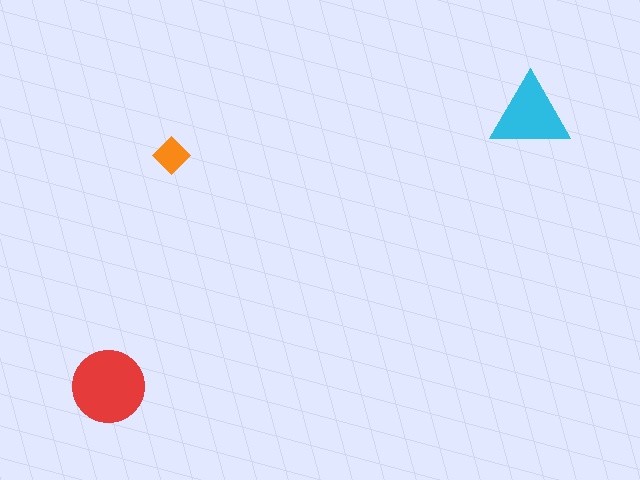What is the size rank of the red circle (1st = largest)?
1st.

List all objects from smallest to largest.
The orange diamond, the cyan triangle, the red circle.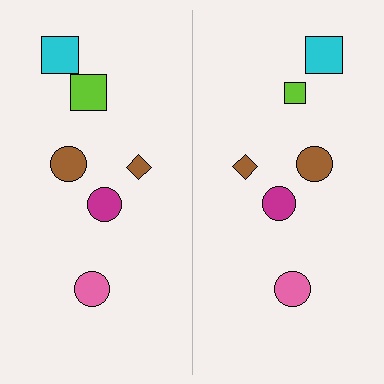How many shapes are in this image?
There are 12 shapes in this image.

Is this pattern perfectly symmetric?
No, the pattern is not perfectly symmetric. The lime square on the right side has a different size than its mirror counterpart.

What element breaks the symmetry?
The lime square on the right side has a different size than its mirror counterpart.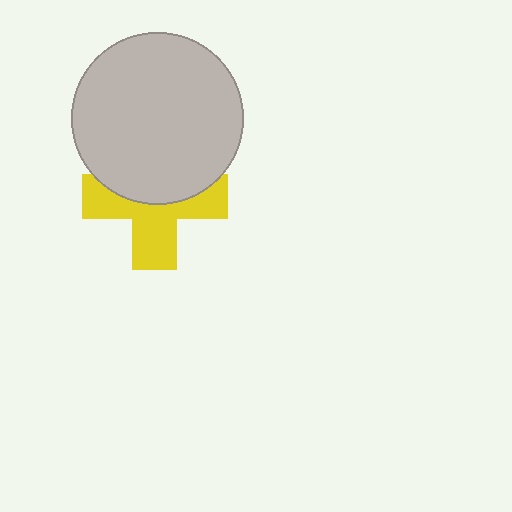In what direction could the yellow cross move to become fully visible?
The yellow cross could move down. That would shift it out from behind the light gray circle entirely.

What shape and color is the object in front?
The object in front is a light gray circle.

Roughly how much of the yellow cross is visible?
About half of it is visible (roughly 54%).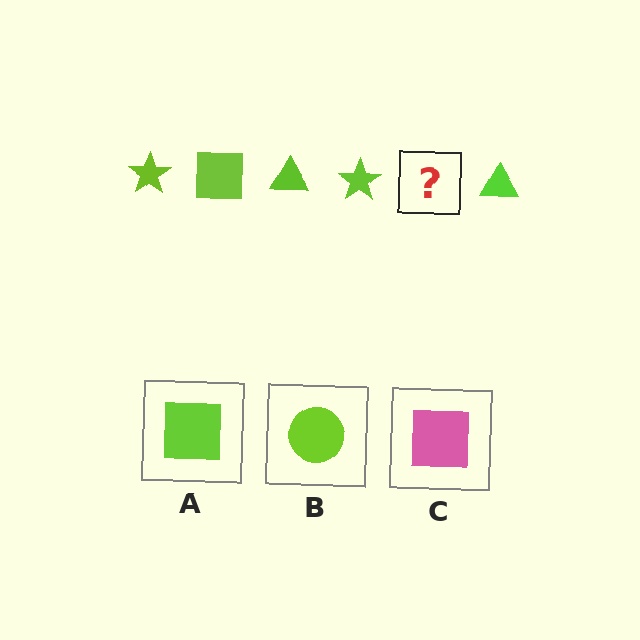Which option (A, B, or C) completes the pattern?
A.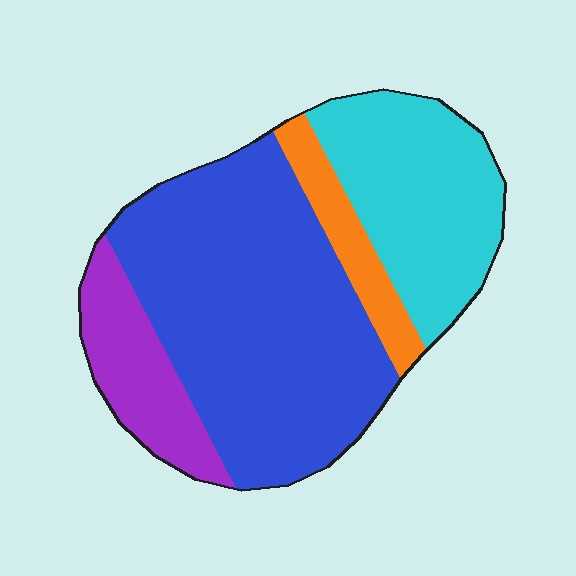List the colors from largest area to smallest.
From largest to smallest: blue, cyan, purple, orange.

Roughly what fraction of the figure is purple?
Purple takes up about one eighth (1/8) of the figure.